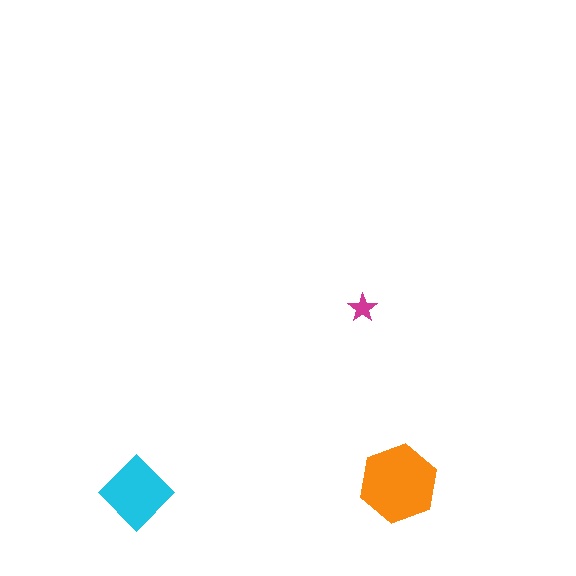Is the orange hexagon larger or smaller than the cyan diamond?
Larger.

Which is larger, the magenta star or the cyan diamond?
The cyan diamond.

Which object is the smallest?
The magenta star.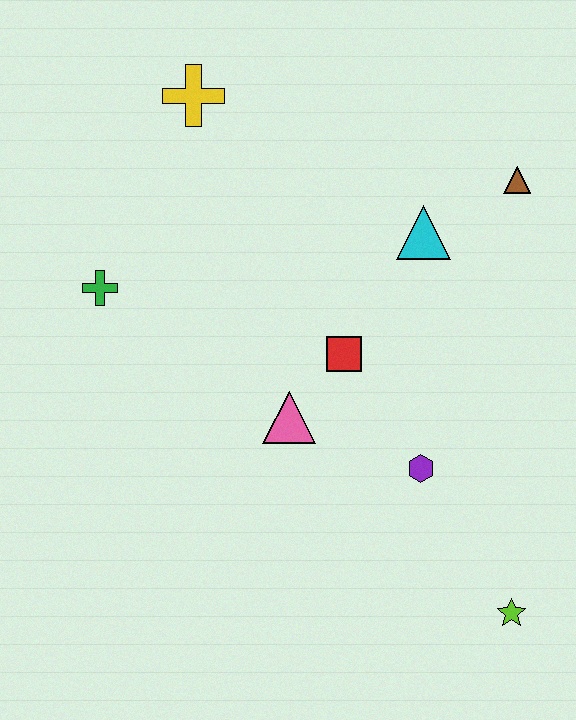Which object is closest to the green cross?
The yellow cross is closest to the green cross.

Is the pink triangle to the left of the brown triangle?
Yes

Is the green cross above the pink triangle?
Yes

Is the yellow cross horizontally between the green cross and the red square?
Yes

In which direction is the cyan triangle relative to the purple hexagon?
The cyan triangle is above the purple hexagon.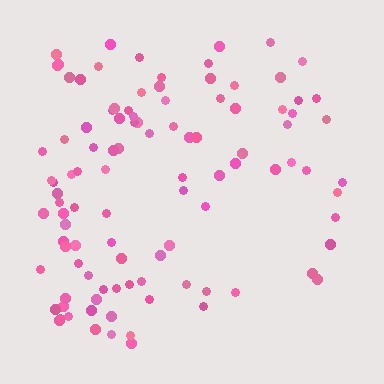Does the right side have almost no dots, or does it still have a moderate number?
Still a moderate number, just noticeably fewer than the left.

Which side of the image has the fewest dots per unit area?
The right.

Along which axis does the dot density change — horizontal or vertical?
Horizontal.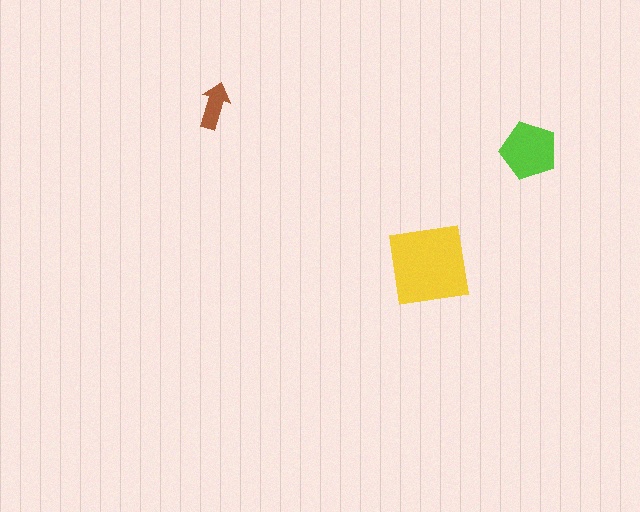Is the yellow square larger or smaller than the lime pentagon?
Larger.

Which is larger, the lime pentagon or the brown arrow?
The lime pentagon.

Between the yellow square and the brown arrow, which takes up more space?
The yellow square.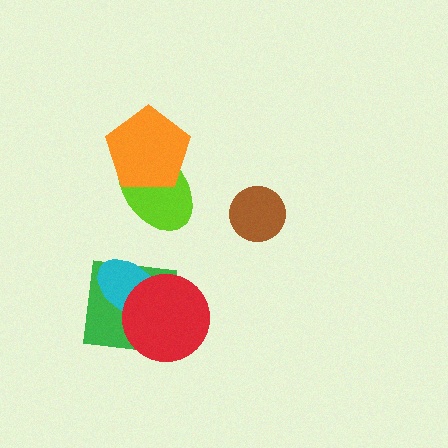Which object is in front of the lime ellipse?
The orange pentagon is in front of the lime ellipse.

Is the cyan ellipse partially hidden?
Yes, it is partially covered by another shape.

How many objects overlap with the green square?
2 objects overlap with the green square.